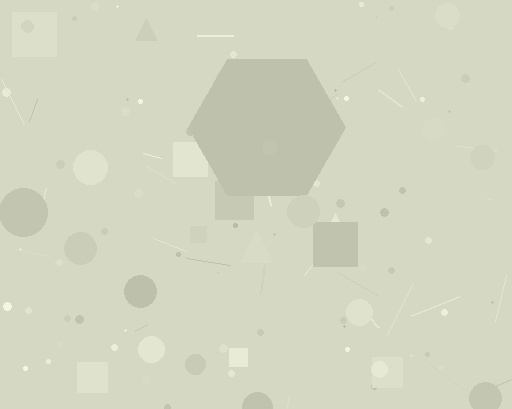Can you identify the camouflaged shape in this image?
The camouflaged shape is a hexagon.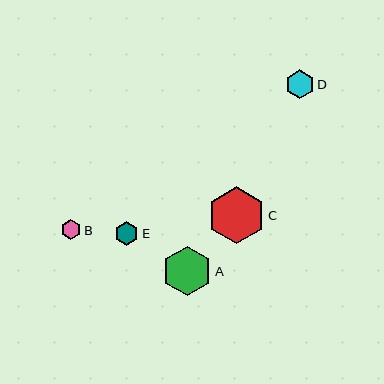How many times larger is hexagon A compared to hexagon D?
Hexagon A is approximately 1.7 times the size of hexagon D.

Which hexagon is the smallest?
Hexagon B is the smallest with a size of approximately 20 pixels.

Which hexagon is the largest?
Hexagon C is the largest with a size of approximately 57 pixels.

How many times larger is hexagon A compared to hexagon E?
Hexagon A is approximately 2.1 times the size of hexagon E.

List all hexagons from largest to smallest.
From largest to smallest: C, A, D, E, B.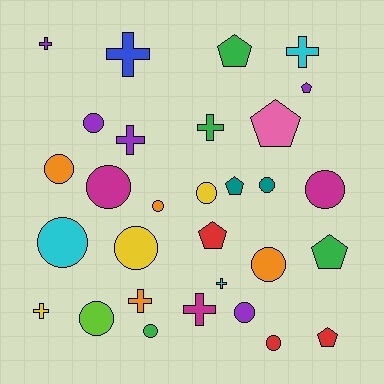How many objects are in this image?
There are 30 objects.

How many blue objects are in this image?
There is 1 blue object.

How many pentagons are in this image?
There are 7 pentagons.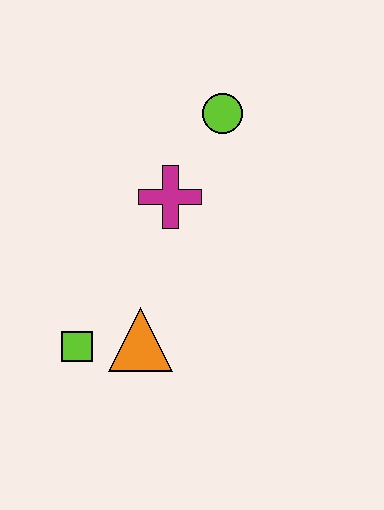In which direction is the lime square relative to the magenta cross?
The lime square is below the magenta cross.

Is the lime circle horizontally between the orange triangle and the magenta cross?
No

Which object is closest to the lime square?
The orange triangle is closest to the lime square.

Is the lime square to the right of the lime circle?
No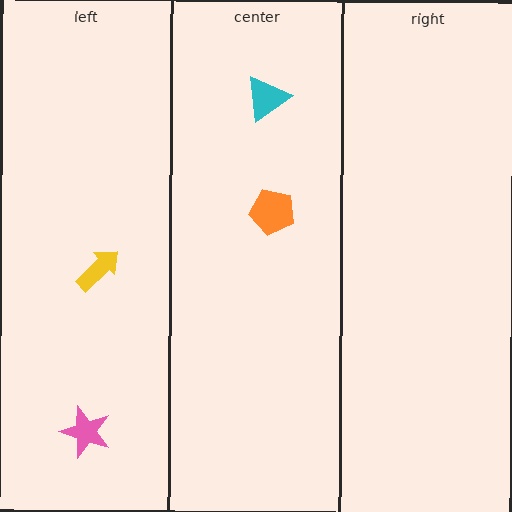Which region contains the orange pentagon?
The center region.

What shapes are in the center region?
The cyan triangle, the orange pentagon.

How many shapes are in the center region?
2.